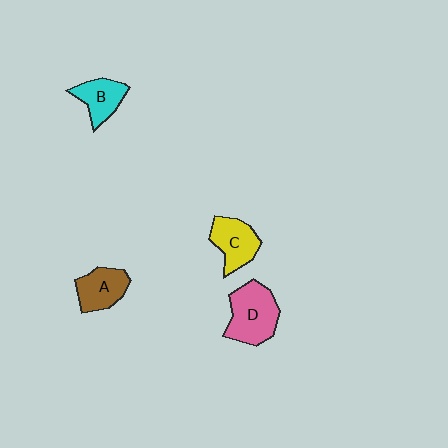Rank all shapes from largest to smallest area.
From largest to smallest: D (pink), C (yellow), A (brown), B (cyan).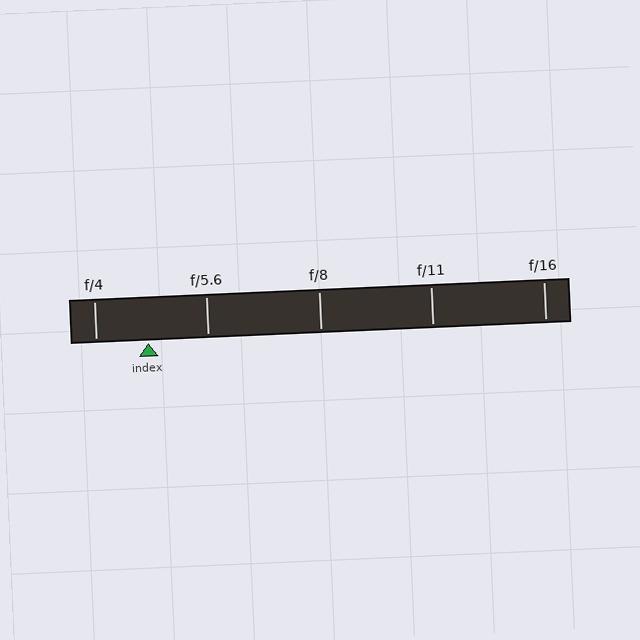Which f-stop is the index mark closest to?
The index mark is closest to f/4.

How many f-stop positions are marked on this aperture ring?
There are 5 f-stop positions marked.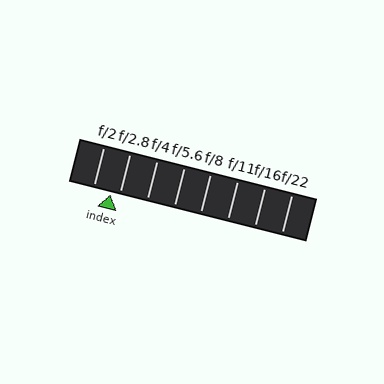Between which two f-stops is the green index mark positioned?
The index mark is between f/2 and f/2.8.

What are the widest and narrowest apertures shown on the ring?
The widest aperture shown is f/2 and the narrowest is f/22.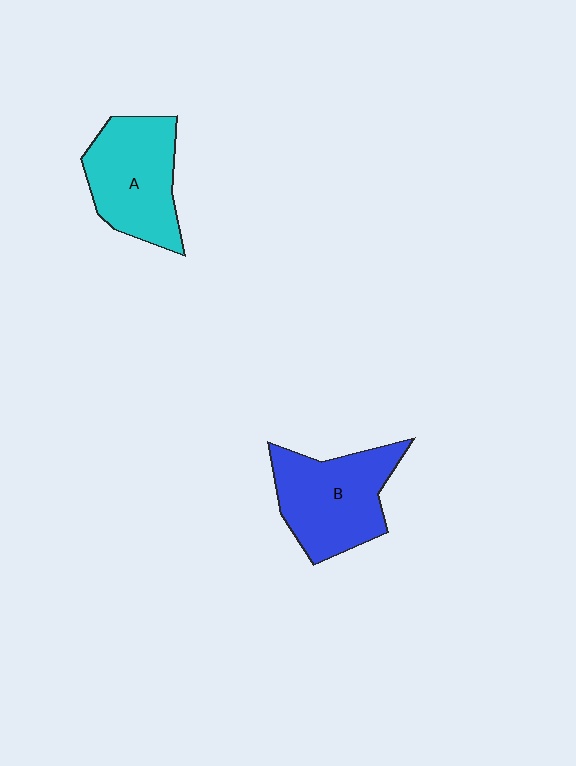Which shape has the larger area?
Shape B (blue).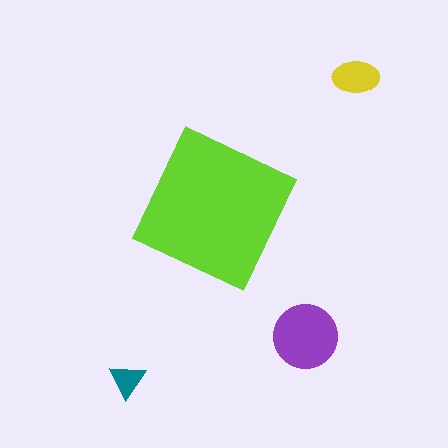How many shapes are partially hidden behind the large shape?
0 shapes are partially hidden.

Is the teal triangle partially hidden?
No, the teal triangle is fully visible.